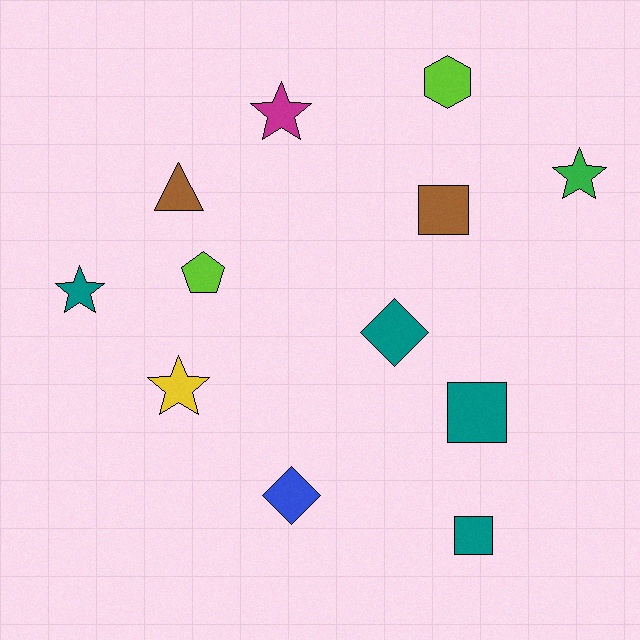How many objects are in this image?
There are 12 objects.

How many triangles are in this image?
There is 1 triangle.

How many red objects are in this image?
There are no red objects.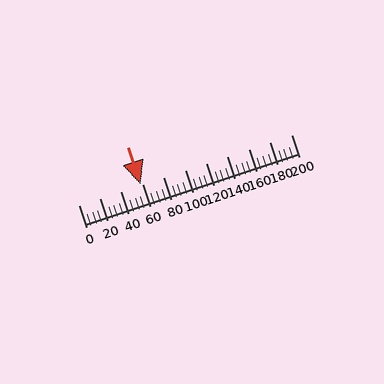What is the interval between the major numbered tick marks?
The major tick marks are spaced 20 units apart.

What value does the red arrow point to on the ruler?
The red arrow points to approximately 58.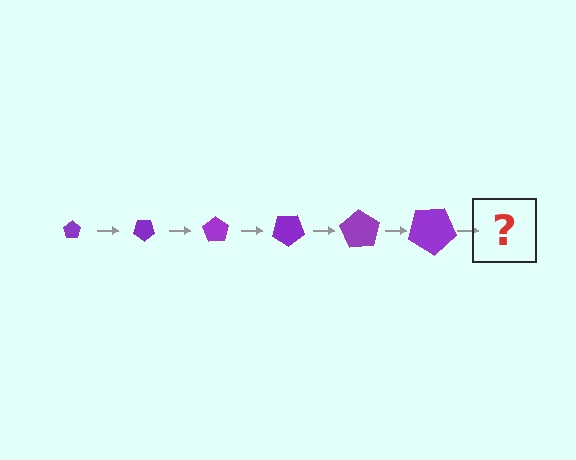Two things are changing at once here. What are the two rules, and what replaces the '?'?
The two rules are that the pentagon grows larger each step and it rotates 35 degrees each step. The '?' should be a pentagon, larger than the previous one and rotated 210 degrees from the start.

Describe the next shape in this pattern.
It should be a pentagon, larger than the previous one and rotated 210 degrees from the start.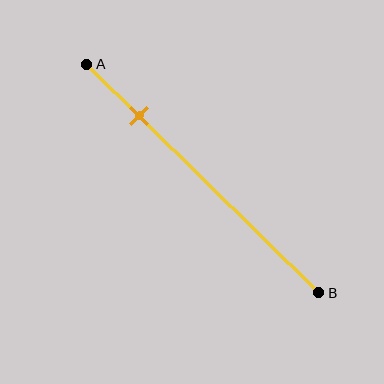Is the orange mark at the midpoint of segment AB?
No, the mark is at about 25% from A, not at the 50% midpoint.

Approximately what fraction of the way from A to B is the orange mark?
The orange mark is approximately 25% of the way from A to B.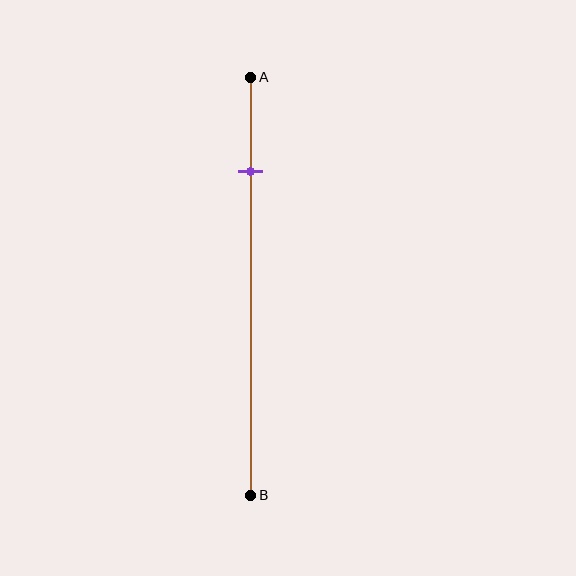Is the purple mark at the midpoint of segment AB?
No, the mark is at about 25% from A, not at the 50% midpoint.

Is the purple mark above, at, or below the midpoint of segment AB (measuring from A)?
The purple mark is above the midpoint of segment AB.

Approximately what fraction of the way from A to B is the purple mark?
The purple mark is approximately 25% of the way from A to B.